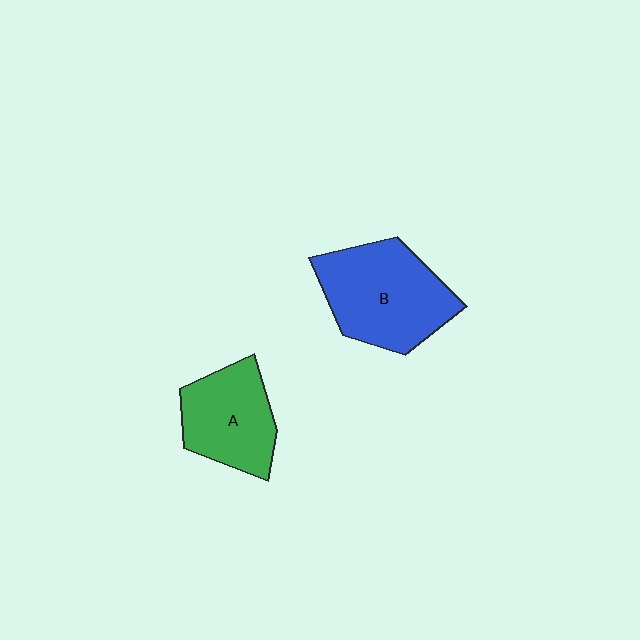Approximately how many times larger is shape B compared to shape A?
Approximately 1.3 times.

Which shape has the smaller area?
Shape A (green).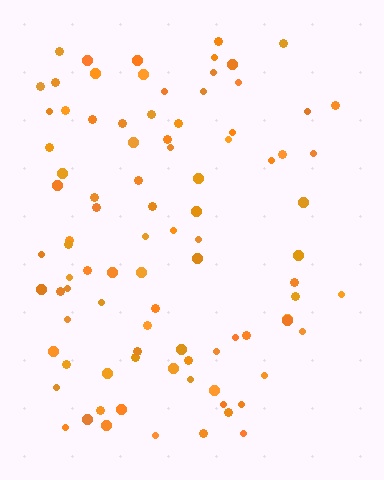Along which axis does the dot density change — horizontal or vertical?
Horizontal.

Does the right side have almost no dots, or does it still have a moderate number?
Still a moderate number, just noticeably fewer than the left.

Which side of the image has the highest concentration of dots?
The left.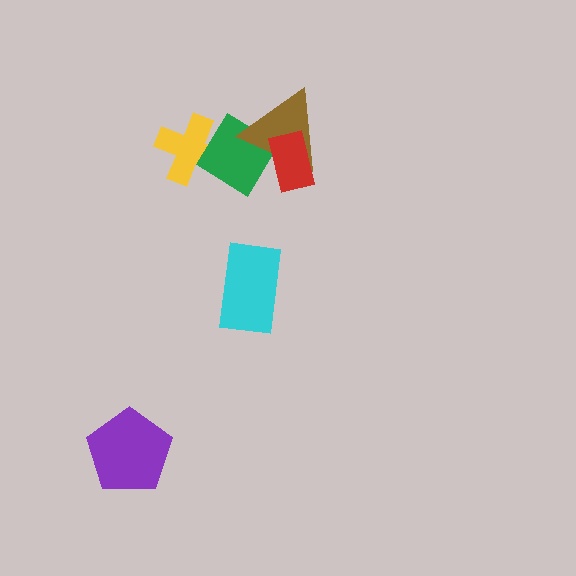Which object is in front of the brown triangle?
The red rectangle is in front of the brown triangle.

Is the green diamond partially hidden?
Yes, it is partially covered by another shape.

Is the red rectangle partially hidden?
No, no other shape covers it.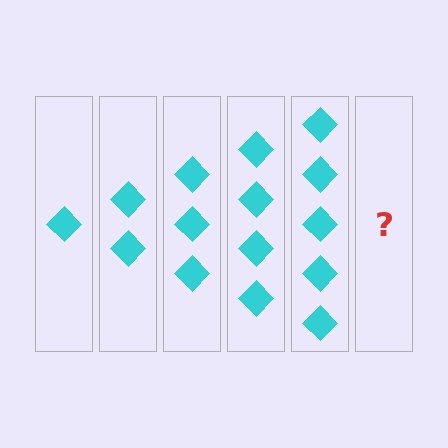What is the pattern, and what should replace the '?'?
The pattern is that each step adds one more diamond. The '?' should be 6 diamonds.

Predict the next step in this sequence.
The next step is 6 diamonds.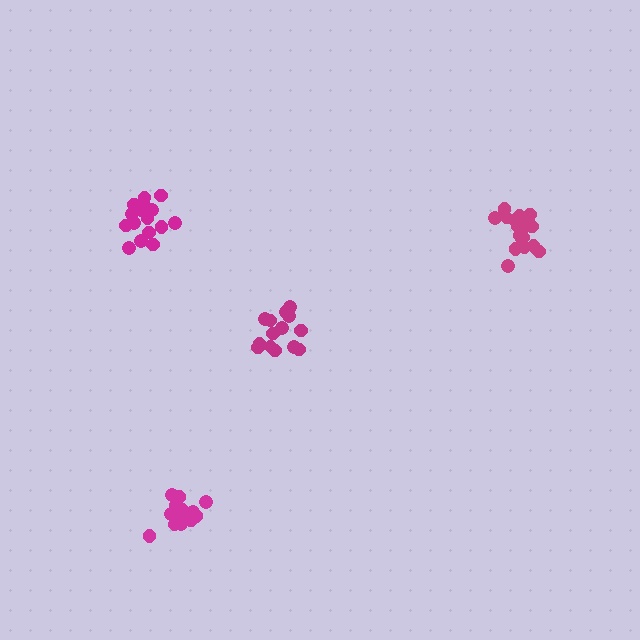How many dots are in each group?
Group 1: 14 dots, Group 2: 14 dots, Group 3: 20 dots, Group 4: 20 dots (68 total).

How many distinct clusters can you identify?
There are 4 distinct clusters.